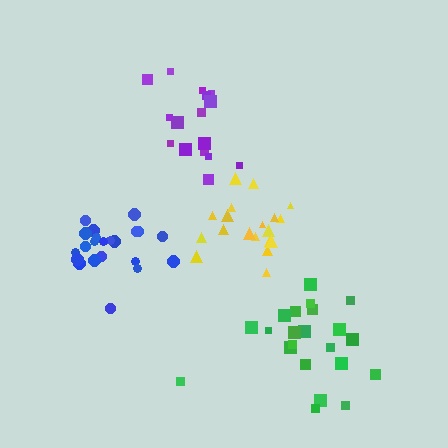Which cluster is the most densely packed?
Yellow.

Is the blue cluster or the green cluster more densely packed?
Blue.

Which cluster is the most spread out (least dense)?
Green.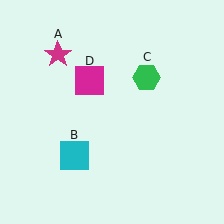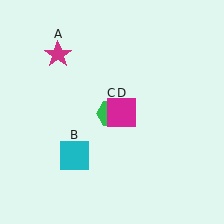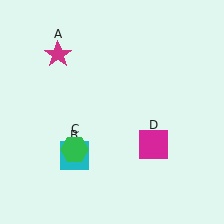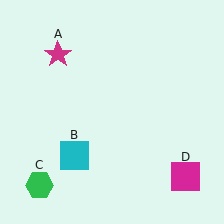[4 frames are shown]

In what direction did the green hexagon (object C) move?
The green hexagon (object C) moved down and to the left.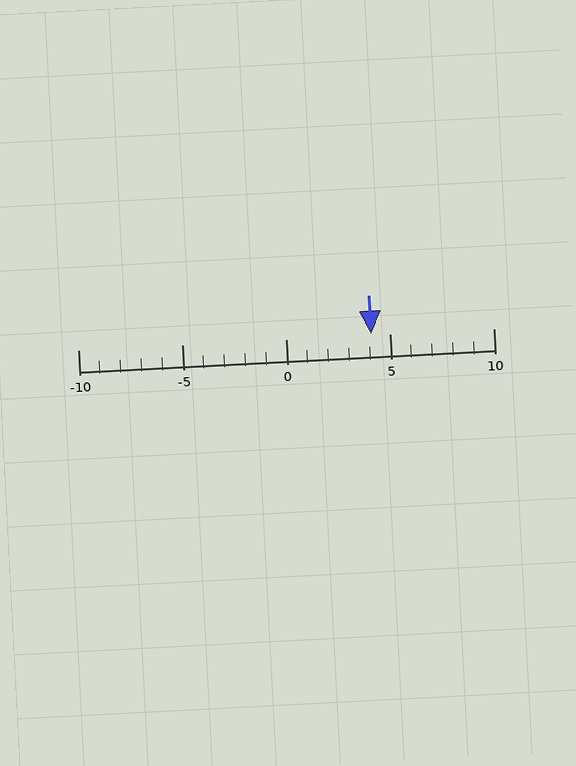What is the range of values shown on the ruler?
The ruler shows values from -10 to 10.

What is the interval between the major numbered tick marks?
The major tick marks are spaced 5 units apart.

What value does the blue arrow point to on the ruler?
The blue arrow points to approximately 4.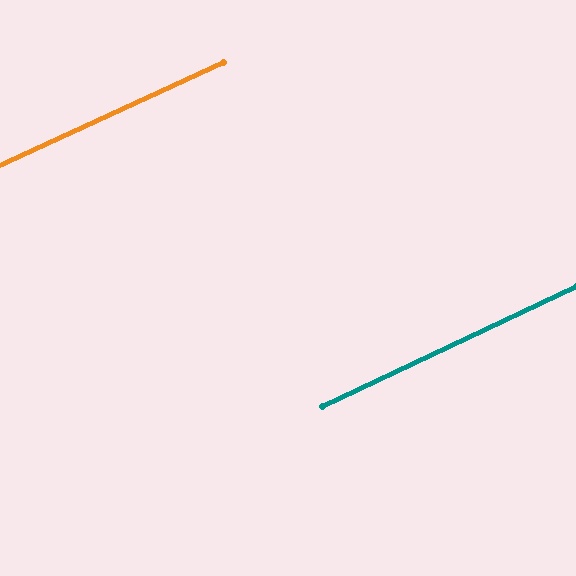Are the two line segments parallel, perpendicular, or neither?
Parallel — their directions differ by only 0.8°.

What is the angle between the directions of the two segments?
Approximately 1 degree.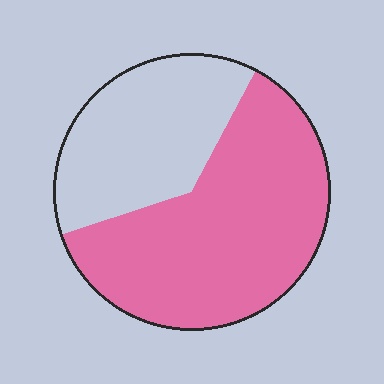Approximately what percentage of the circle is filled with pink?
Approximately 60%.